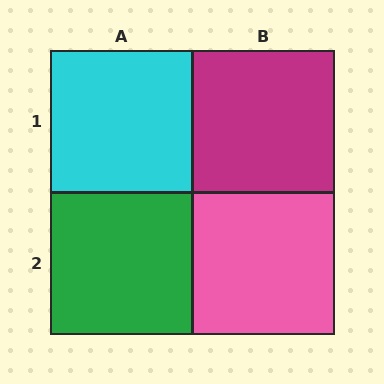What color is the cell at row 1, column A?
Cyan.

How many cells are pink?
1 cell is pink.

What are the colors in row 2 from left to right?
Green, pink.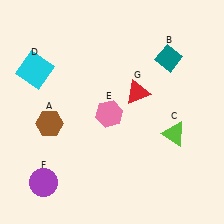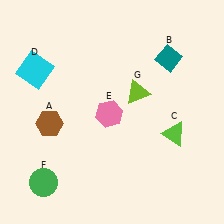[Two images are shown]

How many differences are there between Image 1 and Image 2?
There are 2 differences between the two images.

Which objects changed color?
F changed from purple to green. G changed from red to lime.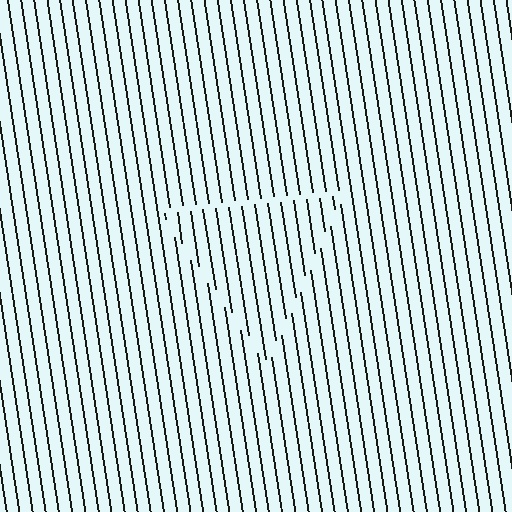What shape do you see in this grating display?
An illusory triangle. The interior of the shape contains the same grating, shifted by half a period — the contour is defined by the phase discontinuity where line-ends from the inner and outer gratings abut.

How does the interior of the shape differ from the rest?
The interior of the shape contains the same grating, shifted by half a period — the contour is defined by the phase discontinuity where line-ends from the inner and outer gratings abut.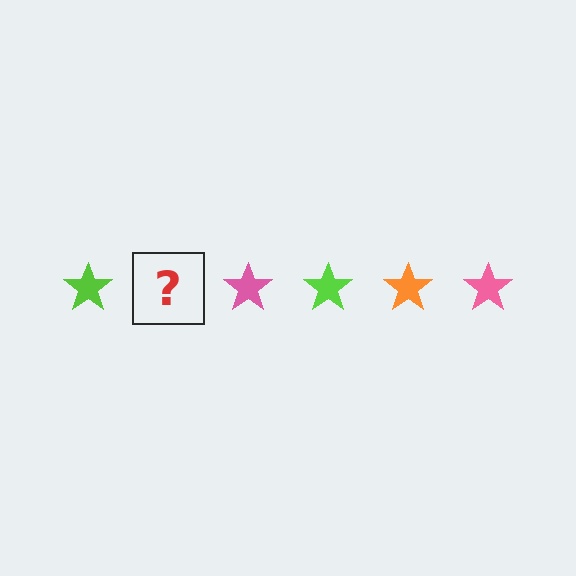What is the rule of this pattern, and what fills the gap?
The rule is that the pattern cycles through lime, orange, pink stars. The gap should be filled with an orange star.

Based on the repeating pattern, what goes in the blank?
The blank should be an orange star.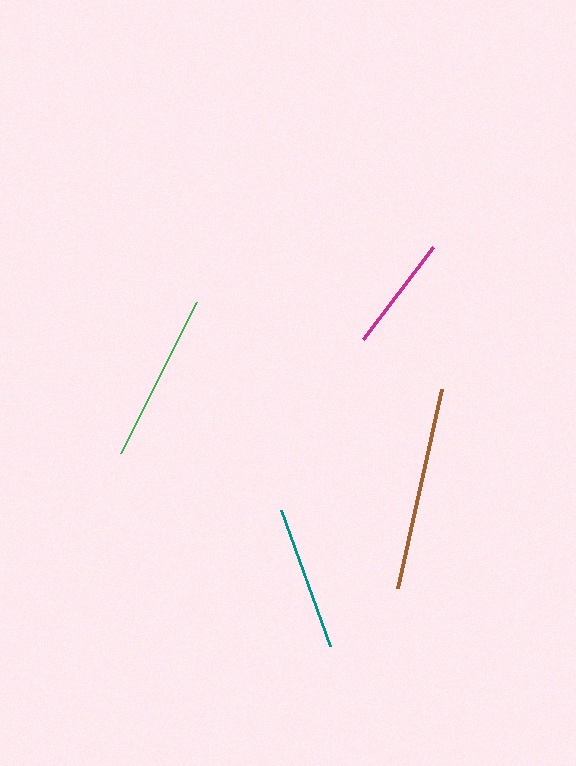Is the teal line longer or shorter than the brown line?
The brown line is longer than the teal line.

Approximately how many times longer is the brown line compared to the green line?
The brown line is approximately 1.2 times the length of the green line.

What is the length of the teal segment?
The teal segment is approximately 144 pixels long.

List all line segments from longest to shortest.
From longest to shortest: brown, green, teal, magenta.